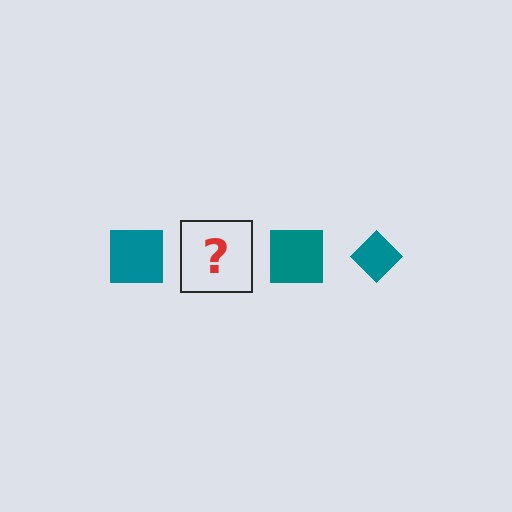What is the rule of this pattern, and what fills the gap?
The rule is that the pattern cycles through square, diamond shapes in teal. The gap should be filled with a teal diamond.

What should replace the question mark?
The question mark should be replaced with a teal diamond.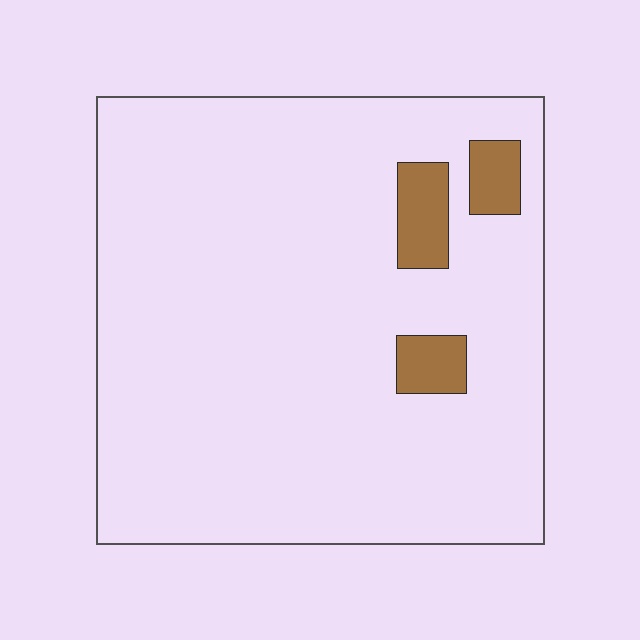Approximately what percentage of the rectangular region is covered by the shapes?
Approximately 5%.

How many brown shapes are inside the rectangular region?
3.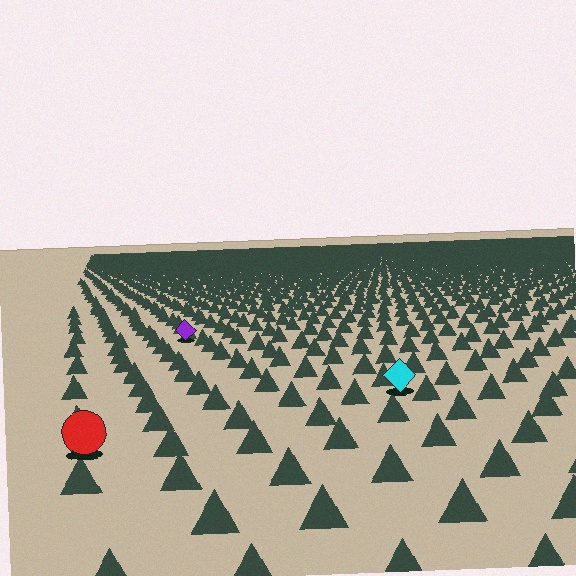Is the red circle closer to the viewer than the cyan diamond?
Yes. The red circle is closer — you can tell from the texture gradient: the ground texture is coarser near it.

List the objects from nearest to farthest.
From nearest to farthest: the red circle, the cyan diamond, the purple diamond.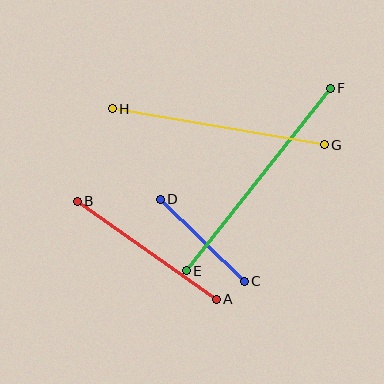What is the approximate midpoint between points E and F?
The midpoint is at approximately (258, 180) pixels.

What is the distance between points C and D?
The distance is approximately 117 pixels.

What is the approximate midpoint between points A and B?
The midpoint is at approximately (147, 250) pixels.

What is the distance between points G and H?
The distance is approximately 215 pixels.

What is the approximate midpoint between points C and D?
The midpoint is at approximately (202, 240) pixels.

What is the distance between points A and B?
The distance is approximately 170 pixels.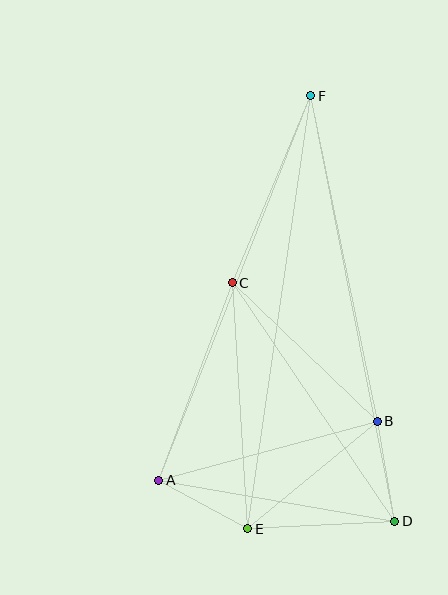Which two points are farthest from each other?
Points E and F are farthest from each other.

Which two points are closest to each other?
Points A and E are closest to each other.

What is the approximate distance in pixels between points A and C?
The distance between A and C is approximately 211 pixels.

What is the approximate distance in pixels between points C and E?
The distance between C and E is approximately 246 pixels.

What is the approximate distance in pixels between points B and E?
The distance between B and E is approximately 168 pixels.